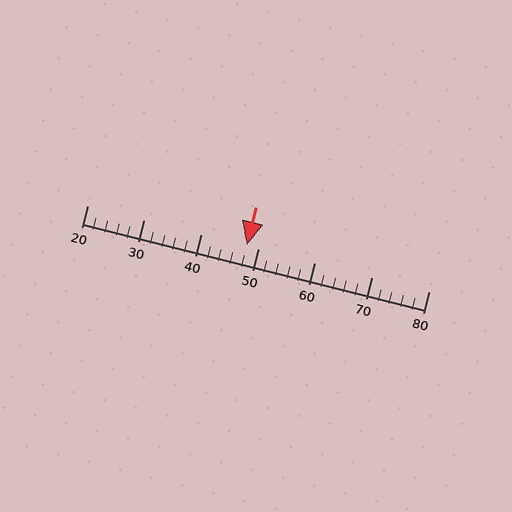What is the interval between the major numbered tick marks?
The major tick marks are spaced 10 units apart.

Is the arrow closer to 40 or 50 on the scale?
The arrow is closer to 50.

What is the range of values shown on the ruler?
The ruler shows values from 20 to 80.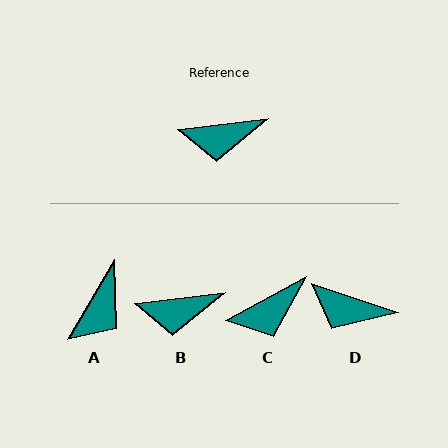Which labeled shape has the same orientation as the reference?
B.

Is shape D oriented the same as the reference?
No, it is off by about 26 degrees.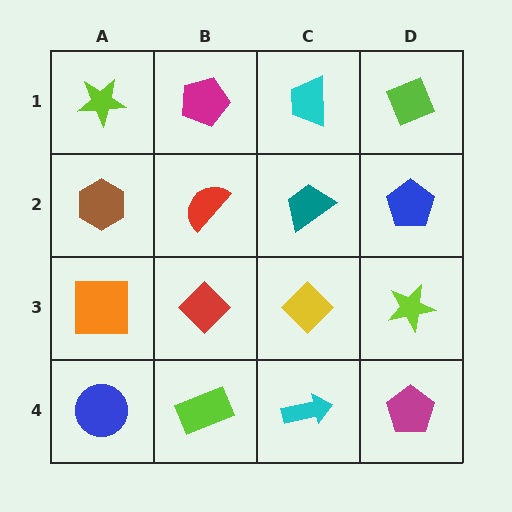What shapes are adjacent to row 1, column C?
A teal trapezoid (row 2, column C), a magenta pentagon (row 1, column B), a lime diamond (row 1, column D).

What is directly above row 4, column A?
An orange square.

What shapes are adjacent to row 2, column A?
A lime star (row 1, column A), an orange square (row 3, column A), a red semicircle (row 2, column B).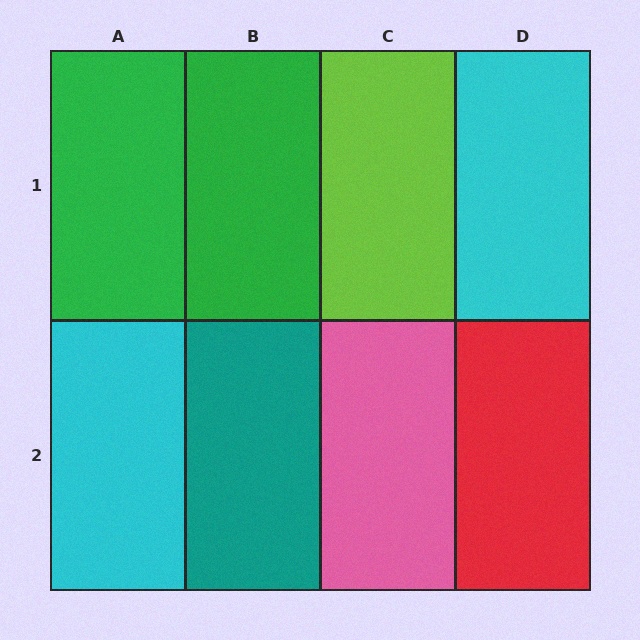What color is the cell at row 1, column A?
Green.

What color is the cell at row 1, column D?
Cyan.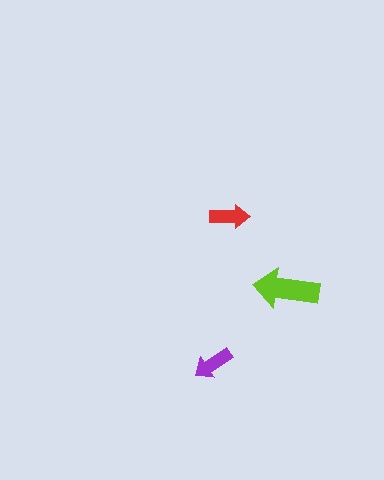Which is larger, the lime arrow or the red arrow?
The lime one.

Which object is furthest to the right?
The lime arrow is rightmost.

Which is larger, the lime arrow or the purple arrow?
The lime one.